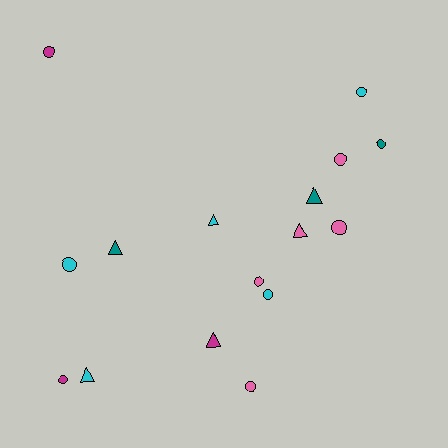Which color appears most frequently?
Cyan, with 5 objects.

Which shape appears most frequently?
Circle, with 10 objects.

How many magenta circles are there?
There are 2 magenta circles.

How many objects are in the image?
There are 16 objects.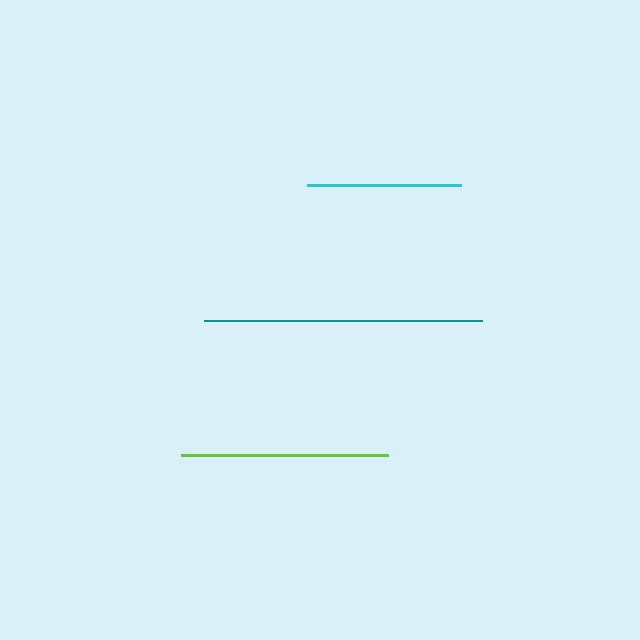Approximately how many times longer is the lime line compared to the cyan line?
The lime line is approximately 1.3 times the length of the cyan line.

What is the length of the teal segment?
The teal segment is approximately 278 pixels long.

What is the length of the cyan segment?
The cyan segment is approximately 155 pixels long.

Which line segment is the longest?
The teal line is the longest at approximately 278 pixels.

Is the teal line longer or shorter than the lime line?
The teal line is longer than the lime line.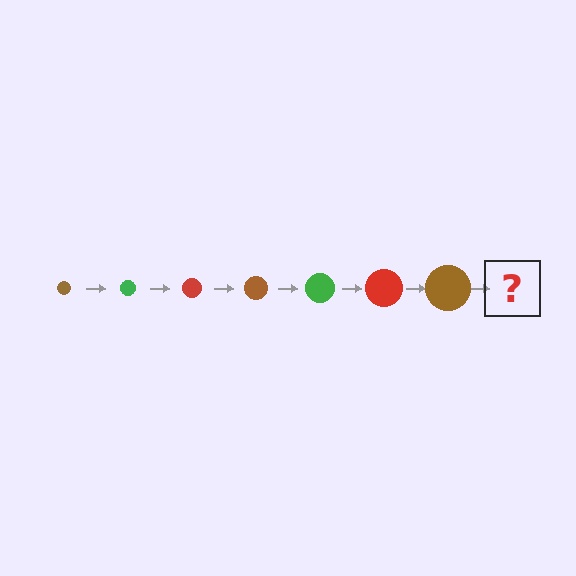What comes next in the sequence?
The next element should be a green circle, larger than the previous one.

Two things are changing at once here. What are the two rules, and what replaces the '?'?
The two rules are that the circle grows larger each step and the color cycles through brown, green, and red. The '?' should be a green circle, larger than the previous one.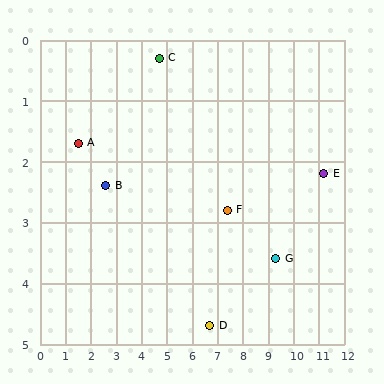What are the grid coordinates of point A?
Point A is at approximately (1.5, 1.7).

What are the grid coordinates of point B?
Point B is at approximately (2.6, 2.4).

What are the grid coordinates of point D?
Point D is at approximately (6.7, 4.7).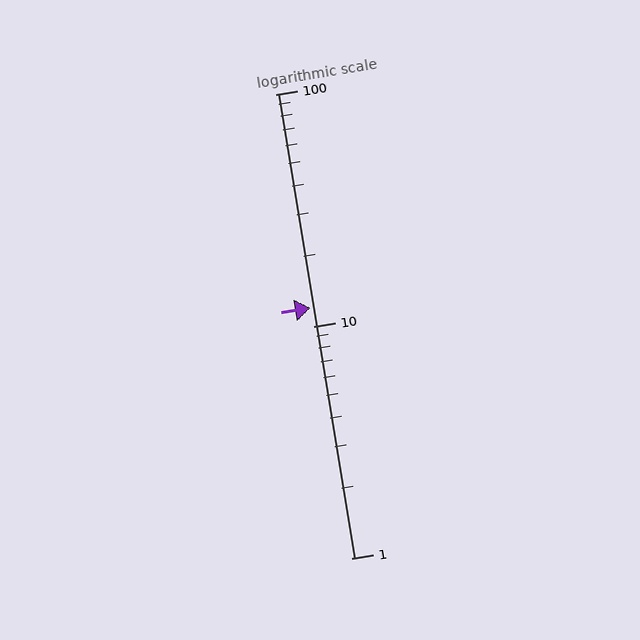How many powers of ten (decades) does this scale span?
The scale spans 2 decades, from 1 to 100.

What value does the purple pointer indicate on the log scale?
The pointer indicates approximately 12.